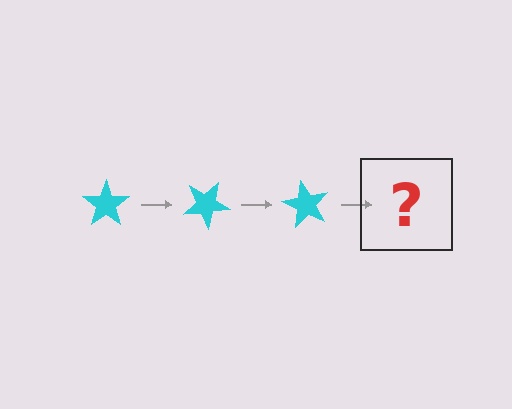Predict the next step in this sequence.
The next step is a cyan star rotated 90 degrees.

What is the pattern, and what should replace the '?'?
The pattern is that the star rotates 30 degrees each step. The '?' should be a cyan star rotated 90 degrees.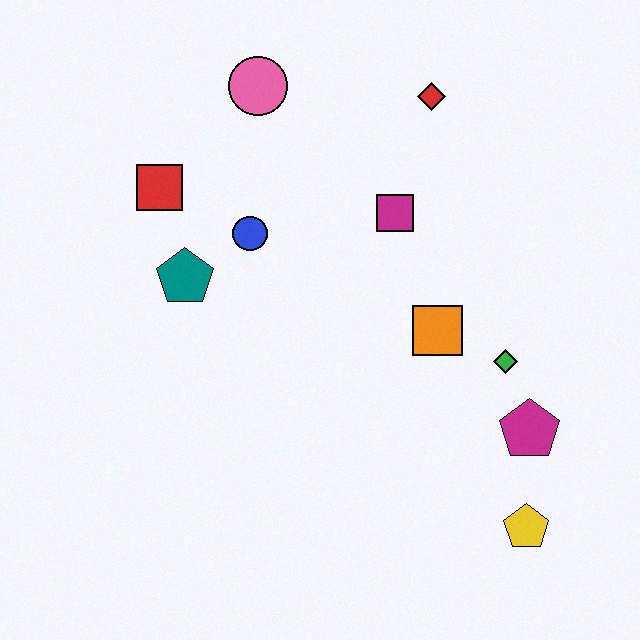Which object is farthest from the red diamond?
The yellow pentagon is farthest from the red diamond.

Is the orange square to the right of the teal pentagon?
Yes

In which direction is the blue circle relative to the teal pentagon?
The blue circle is to the right of the teal pentagon.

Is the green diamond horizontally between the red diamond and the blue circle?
No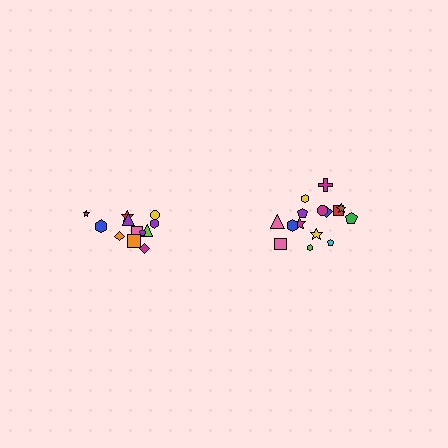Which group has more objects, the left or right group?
The right group.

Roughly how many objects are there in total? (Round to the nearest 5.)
Roughly 25 objects in total.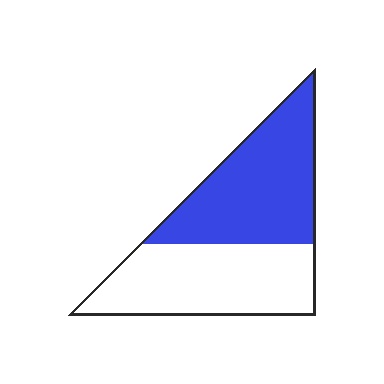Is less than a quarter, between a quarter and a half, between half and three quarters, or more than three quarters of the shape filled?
Between half and three quarters.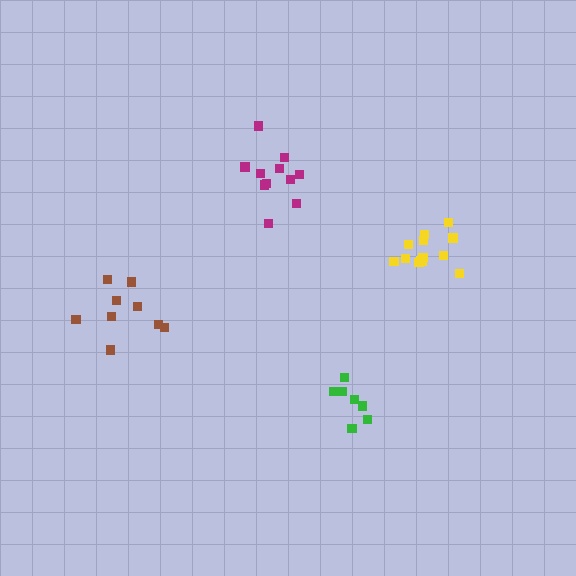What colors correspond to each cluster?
The clusters are colored: yellow, green, brown, magenta.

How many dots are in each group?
Group 1: 13 dots, Group 2: 7 dots, Group 3: 9 dots, Group 4: 11 dots (40 total).